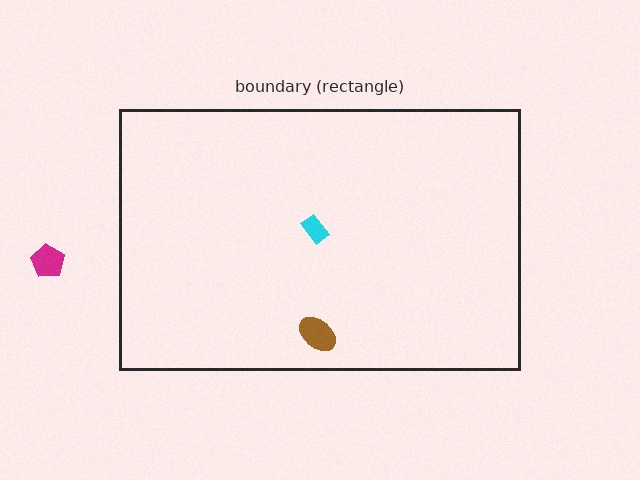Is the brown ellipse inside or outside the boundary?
Inside.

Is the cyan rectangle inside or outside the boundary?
Inside.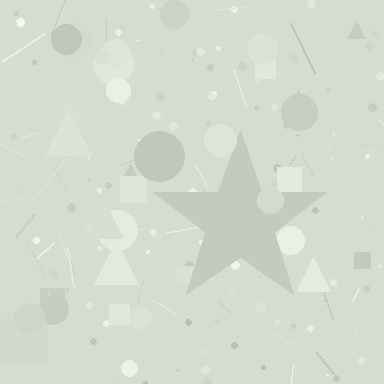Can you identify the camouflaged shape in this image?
The camouflaged shape is a star.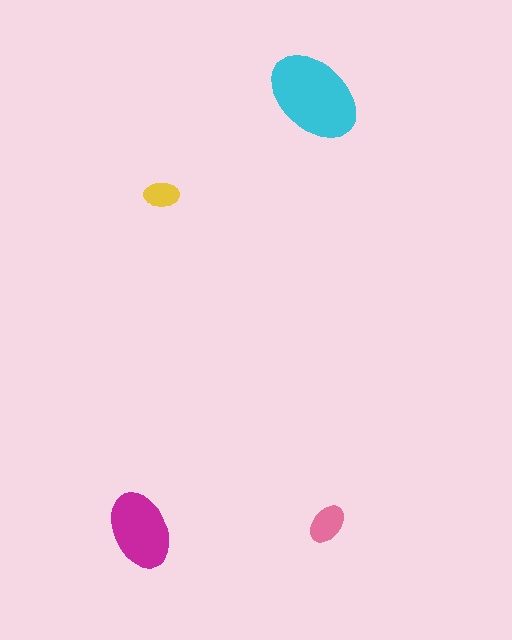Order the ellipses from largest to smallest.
the cyan one, the magenta one, the pink one, the yellow one.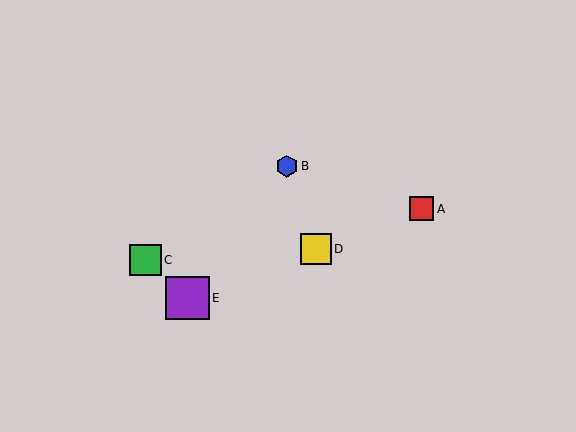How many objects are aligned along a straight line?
3 objects (A, D, E) are aligned along a straight line.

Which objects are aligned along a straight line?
Objects A, D, E are aligned along a straight line.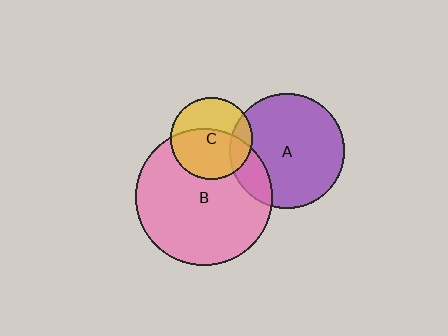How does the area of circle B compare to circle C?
Approximately 2.8 times.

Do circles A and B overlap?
Yes.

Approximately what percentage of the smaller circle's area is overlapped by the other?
Approximately 15%.